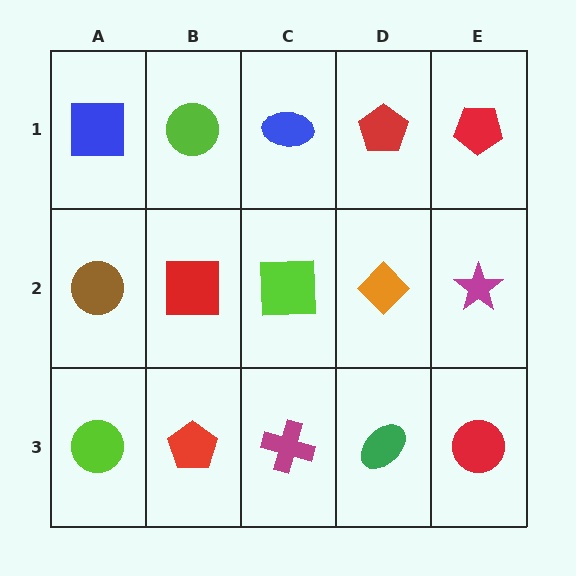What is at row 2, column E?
A magenta star.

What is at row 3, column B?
A red pentagon.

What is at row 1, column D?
A red pentagon.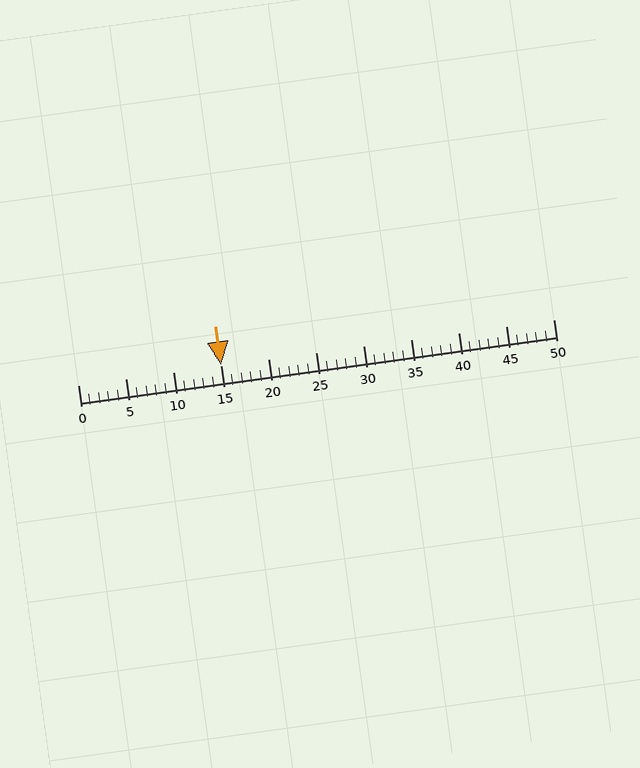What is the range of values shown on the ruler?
The ruler shows values from 0 to 50.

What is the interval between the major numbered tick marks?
The major tick marks are spaced 5 units apart.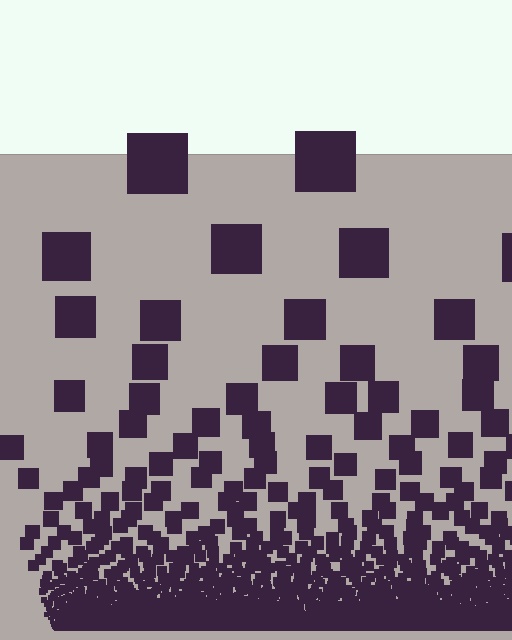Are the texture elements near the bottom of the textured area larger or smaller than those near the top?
Smaller. The gradient is inverted — elements near the bottom are smaller and denser.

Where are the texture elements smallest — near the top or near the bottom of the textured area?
Near the bottom.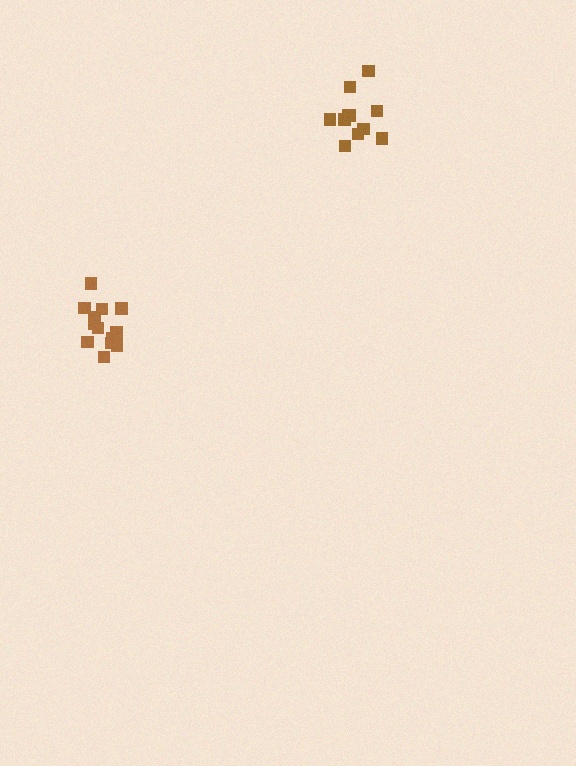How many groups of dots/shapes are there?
There are 2 groups.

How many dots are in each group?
Group 1: 11 dots, Group 2: 13 dots (24 total).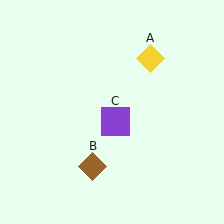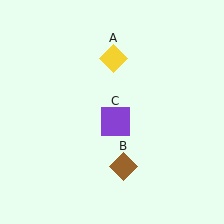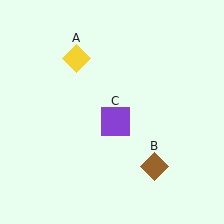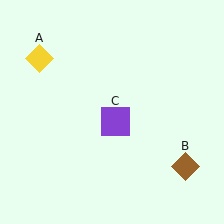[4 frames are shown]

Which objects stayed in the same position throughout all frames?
Purple square (object C) remained stationary.